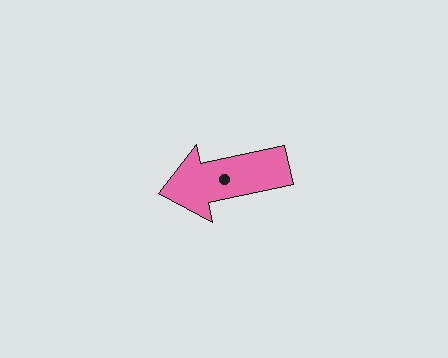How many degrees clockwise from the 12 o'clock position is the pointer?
Approximately 258 degrees.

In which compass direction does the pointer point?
West.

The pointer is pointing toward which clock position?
Roughly 9 o'clock.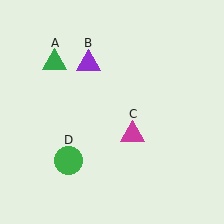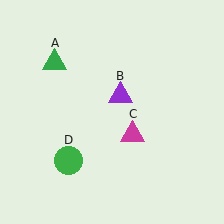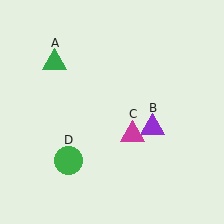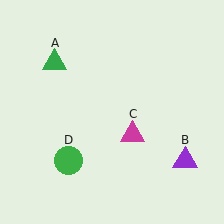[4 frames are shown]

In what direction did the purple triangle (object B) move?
The purple triangle (object B) moved down and to the right.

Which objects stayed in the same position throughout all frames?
Green triangle (object A) and magenta triangle (object C) and green circle (object D) remained stationary.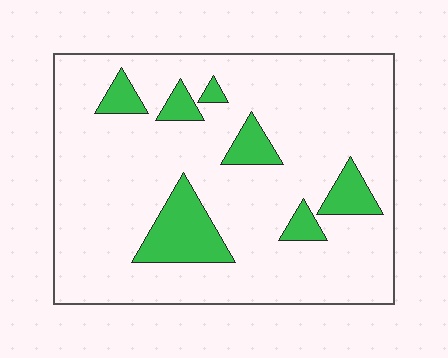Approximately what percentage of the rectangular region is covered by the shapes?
Approximately 15%.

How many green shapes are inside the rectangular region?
7.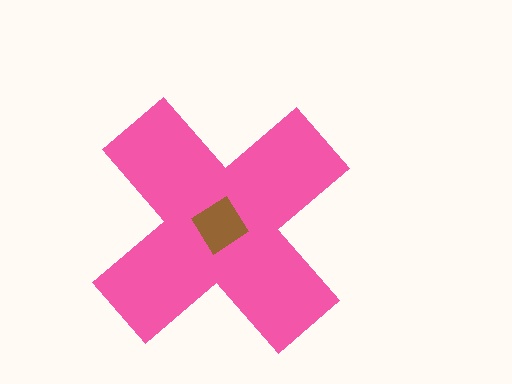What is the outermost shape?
The pink cross.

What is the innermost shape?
The brown diamond.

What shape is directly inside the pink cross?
The brown diamond.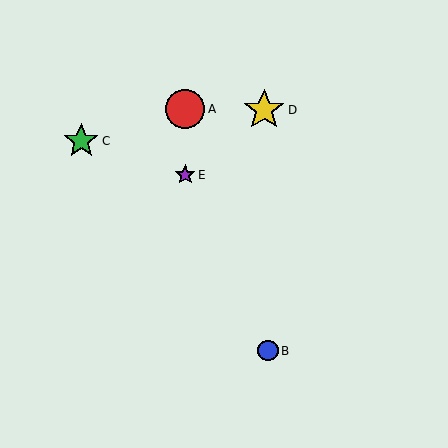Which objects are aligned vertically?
Objects A, E are aligned vertically.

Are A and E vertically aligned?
Yes, both are at x≈185.